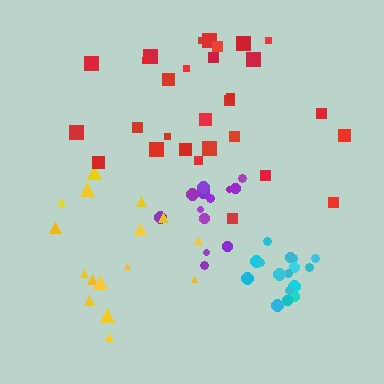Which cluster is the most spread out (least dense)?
Red.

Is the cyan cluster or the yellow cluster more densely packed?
Cyan.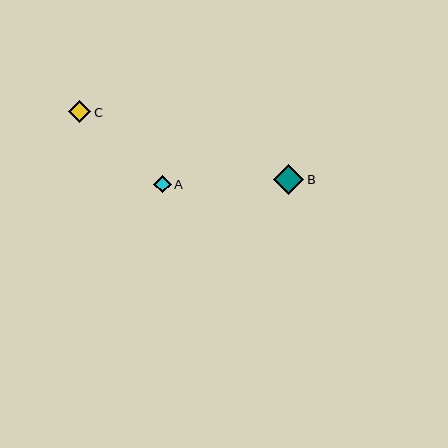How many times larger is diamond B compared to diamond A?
Diamond B is approximately 1.8 times the size of diamond A.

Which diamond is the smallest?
Diamond A is the smallest with a size of approximately 17 pixels.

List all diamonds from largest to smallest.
From largest to smallest: B, C, A.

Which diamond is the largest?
Diamond B is the largest with a size of approximately 31 pixels.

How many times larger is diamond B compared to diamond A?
Diamond B is approximately 1.8 times the size of diamond A.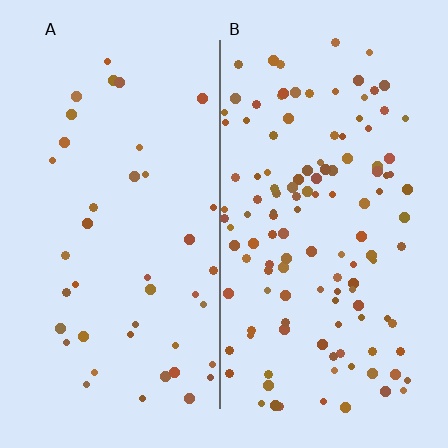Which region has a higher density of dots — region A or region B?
B (the right).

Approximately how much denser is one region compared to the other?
Approximately 3.0× — region B over region A.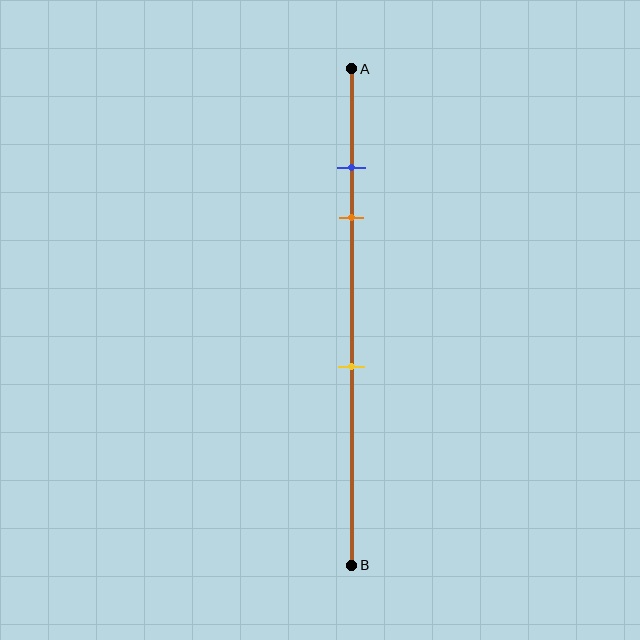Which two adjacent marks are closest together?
The blue and orange marks are the closest adjacent pair.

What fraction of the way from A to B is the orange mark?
The orange mark is approximately 30% (0.3) of the way from A to B.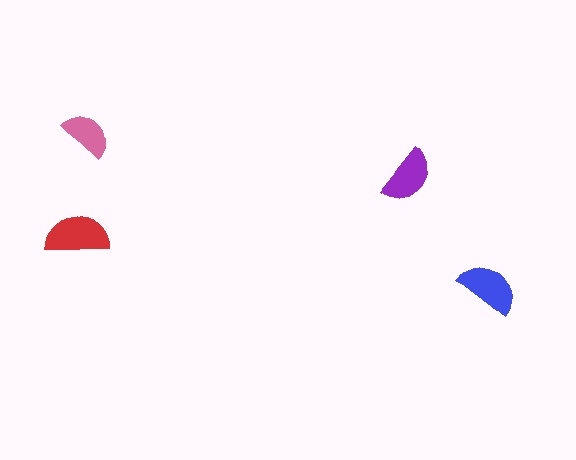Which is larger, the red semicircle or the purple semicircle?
The red one.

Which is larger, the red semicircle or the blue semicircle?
The red one.